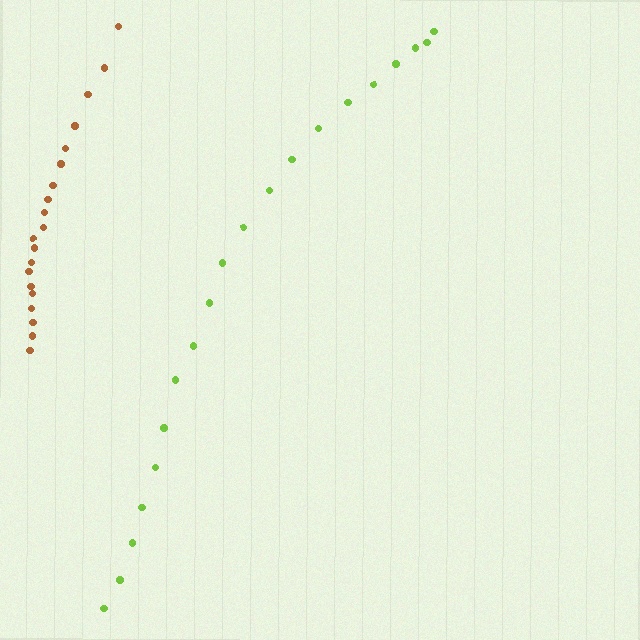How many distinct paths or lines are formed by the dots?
There are 2 distinct paths.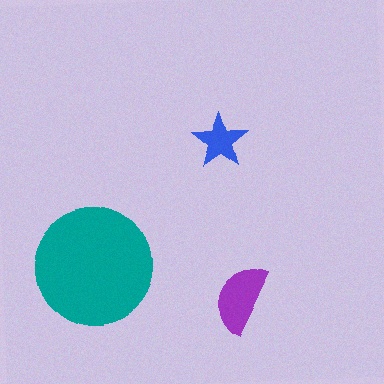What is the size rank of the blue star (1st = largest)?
3rd.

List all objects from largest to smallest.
The teal circle, the purple semicircle, the blue star.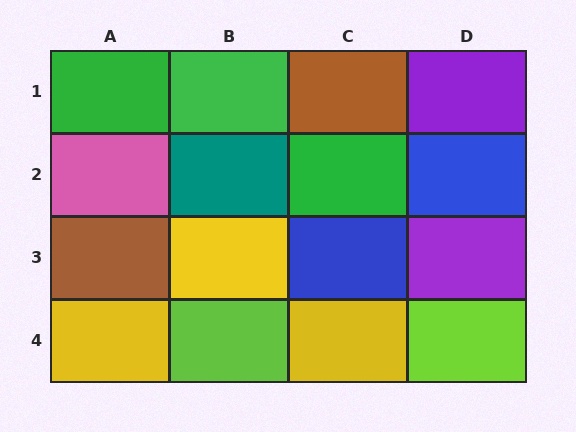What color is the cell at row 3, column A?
Brown.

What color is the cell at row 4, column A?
Yellow.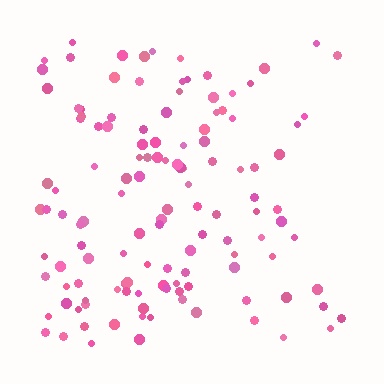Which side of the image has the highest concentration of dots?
The left.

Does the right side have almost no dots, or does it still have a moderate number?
Still a moderate number, just noticeably fewer than the left.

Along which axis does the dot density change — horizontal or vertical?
Horizontal.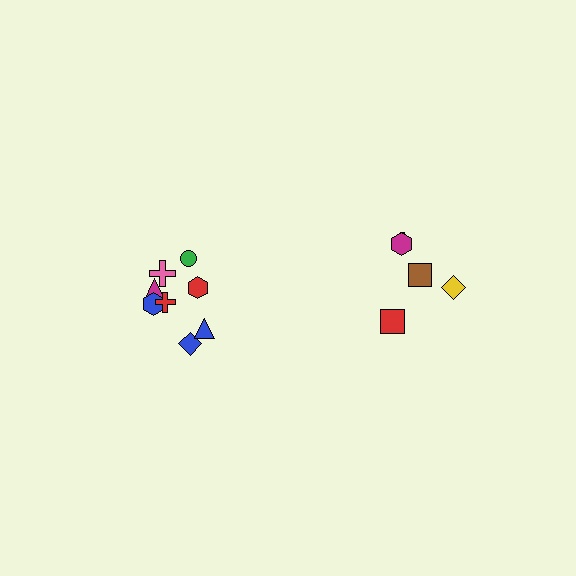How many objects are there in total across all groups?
There are 13 objects.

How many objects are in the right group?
There are 5 objects.